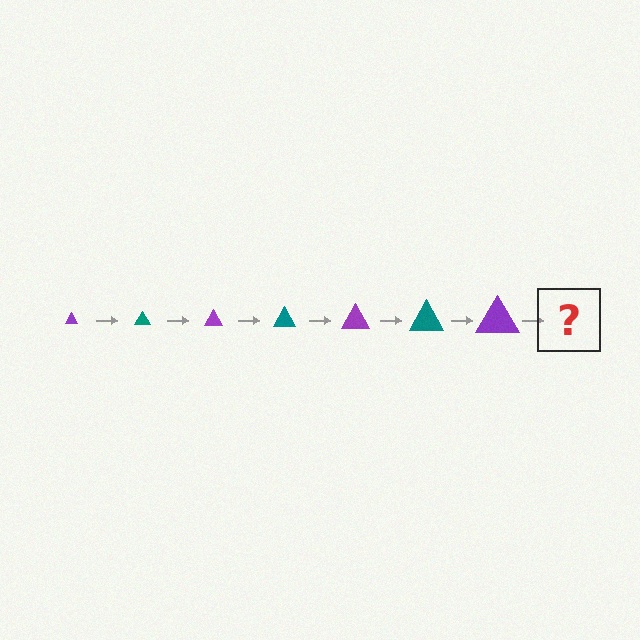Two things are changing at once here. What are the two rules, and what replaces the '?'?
The two rules are that the triangle grows larger each step and the color cycles through purple and teal. The '?' should be a teal triangle, larger than the previous one.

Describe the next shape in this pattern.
It should be a teal triangle, larger than the previous one.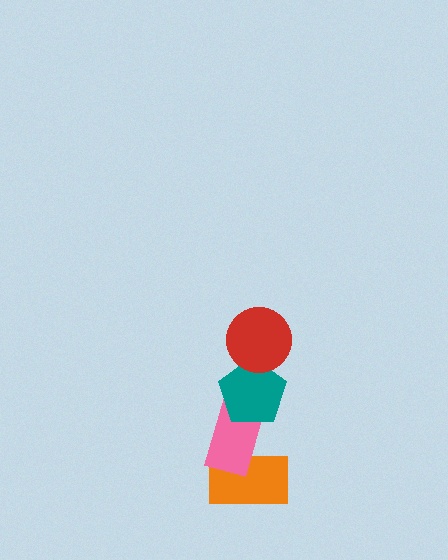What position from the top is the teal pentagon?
The teal pentagon is 2nd from the top.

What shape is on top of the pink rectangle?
The teal pentagon is on top of the pink rectangle.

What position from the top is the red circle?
The red circle is 1st from the top.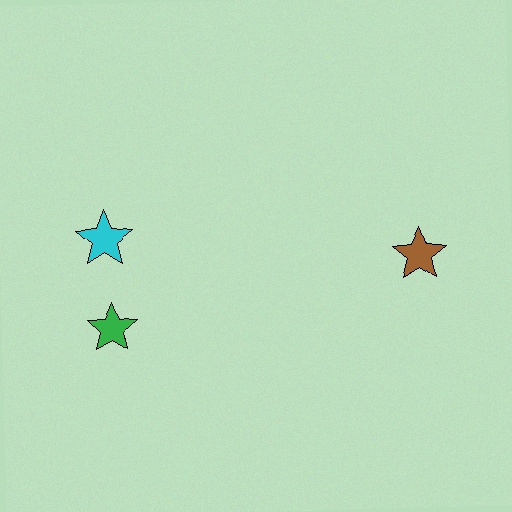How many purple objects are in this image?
There are no purple objects.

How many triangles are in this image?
There are no triangles.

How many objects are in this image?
There are 3 objects.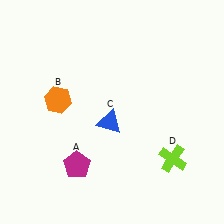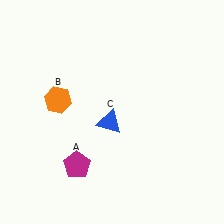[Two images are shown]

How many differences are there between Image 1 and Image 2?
There is 1 difference between the two images.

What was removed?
The lime cross (D) was removed in Image 2.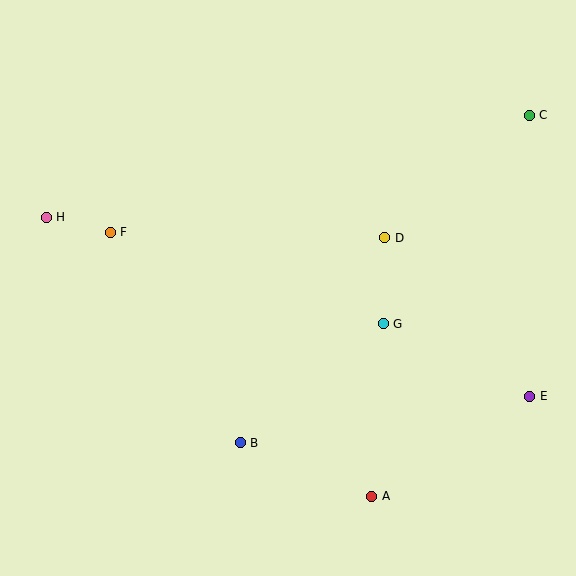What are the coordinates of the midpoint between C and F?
The midpoint between C and F is at (320, 174).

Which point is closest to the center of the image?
Point G at (383, 324) is closest to the center.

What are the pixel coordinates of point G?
Point G is at (383, 324).